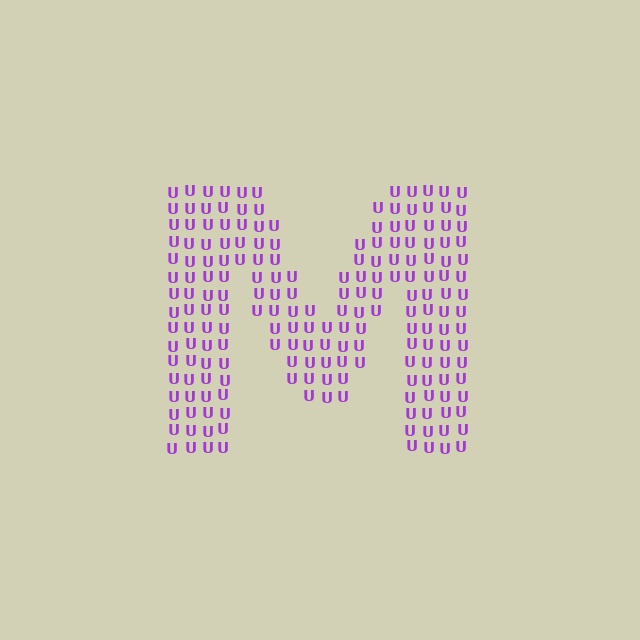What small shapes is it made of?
It is made of small letter U's.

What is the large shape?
The large shape is the letter M.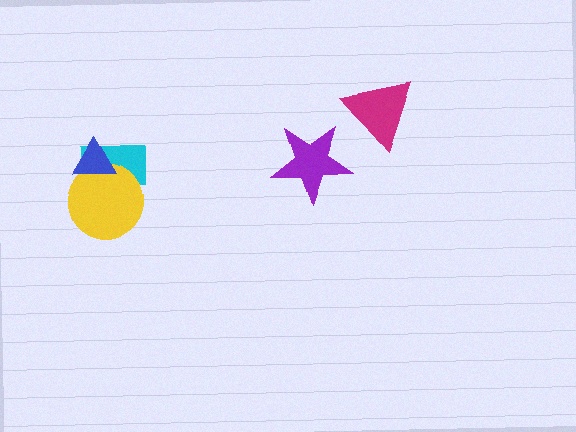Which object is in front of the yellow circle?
The blue triangle is in front of the yellow circle.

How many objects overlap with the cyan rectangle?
2 objects overlap with the cyan rectangle.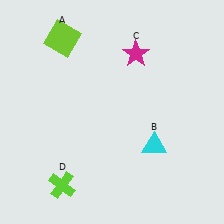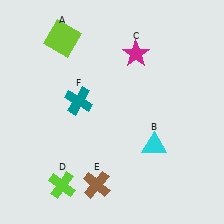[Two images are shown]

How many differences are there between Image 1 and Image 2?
There are 2 differences between the two images.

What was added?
A brown cross (E), a teal cross (F) were added in Image 2.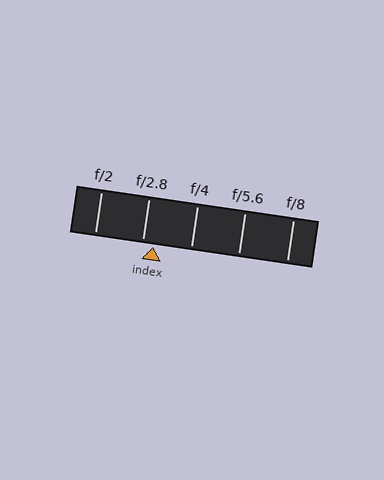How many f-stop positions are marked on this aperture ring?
There are 5 f-stop positions marked.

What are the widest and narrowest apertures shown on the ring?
The widest aperture shown is f/2 and the narrowest is f/8.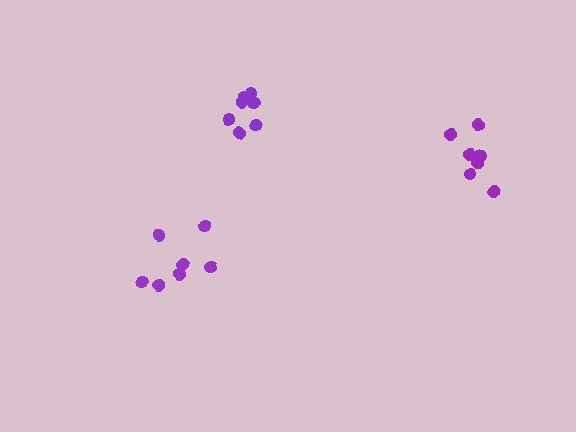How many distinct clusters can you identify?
There are 3 distinct clusters.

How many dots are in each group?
Group 1: 7 dots, Group 2: 7 dots, Group 3: 7 dots (21 total).